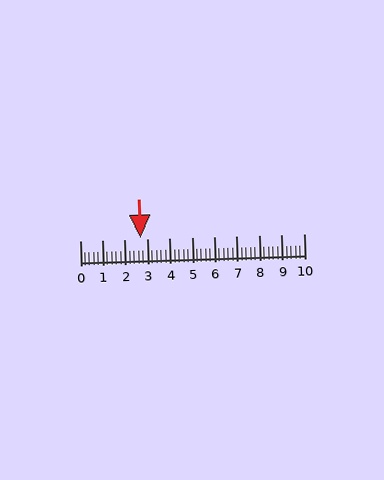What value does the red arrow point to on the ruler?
The red arrow points to approximately 2.7.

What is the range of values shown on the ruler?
The ruler shows values from 0 to 10.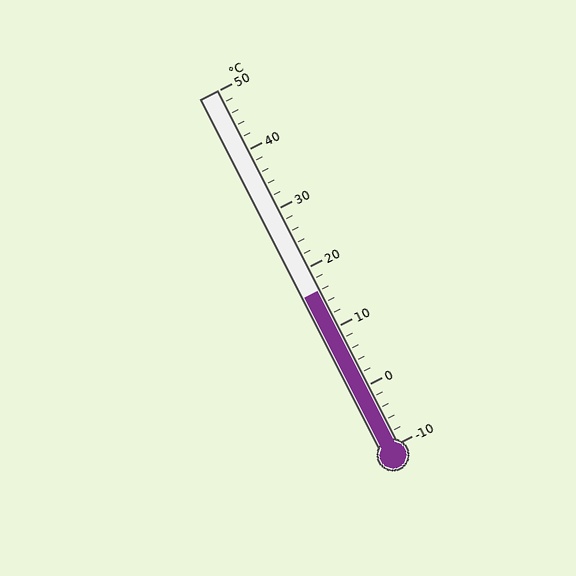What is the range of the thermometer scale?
The thermometer scale ranges from -10°C to 50°C.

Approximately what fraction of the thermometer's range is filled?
The thermometer is filled to approximately 45% of its range.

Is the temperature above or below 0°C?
The temperature is above 0°C.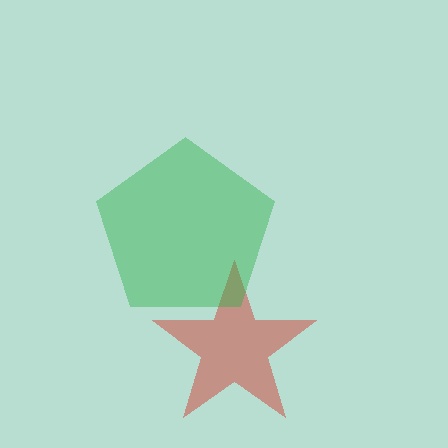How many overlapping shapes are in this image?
There are 2 overlapping shapes in the image.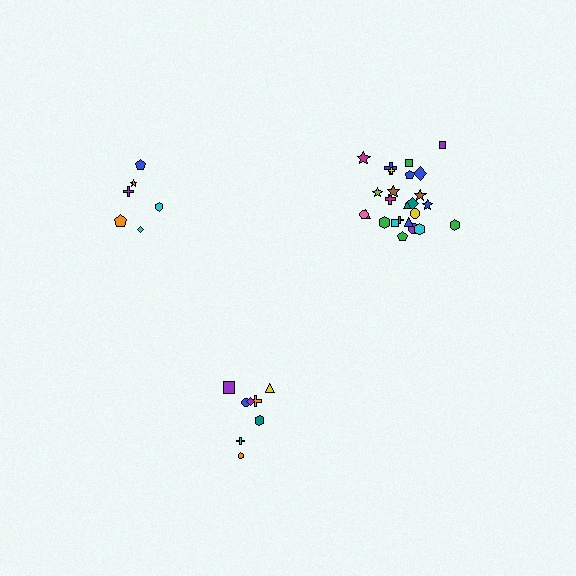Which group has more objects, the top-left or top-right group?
The top-right group.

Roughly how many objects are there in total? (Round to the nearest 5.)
Roughly 40 objects in total.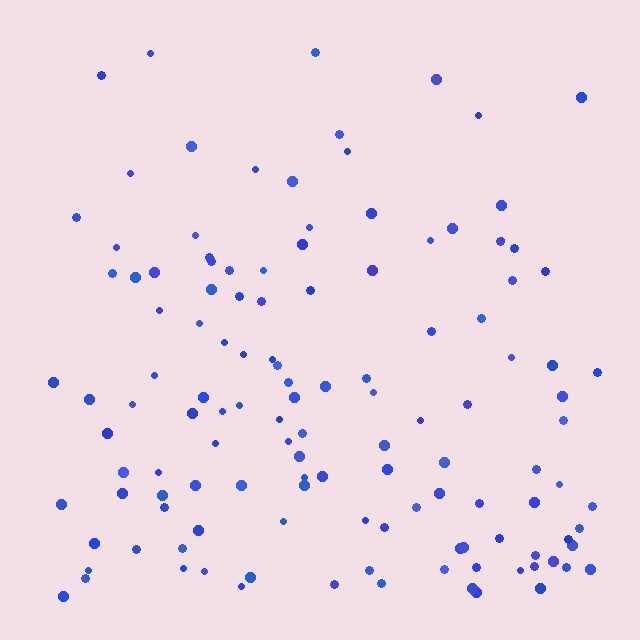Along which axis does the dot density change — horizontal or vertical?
Vertical.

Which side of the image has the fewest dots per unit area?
The top.